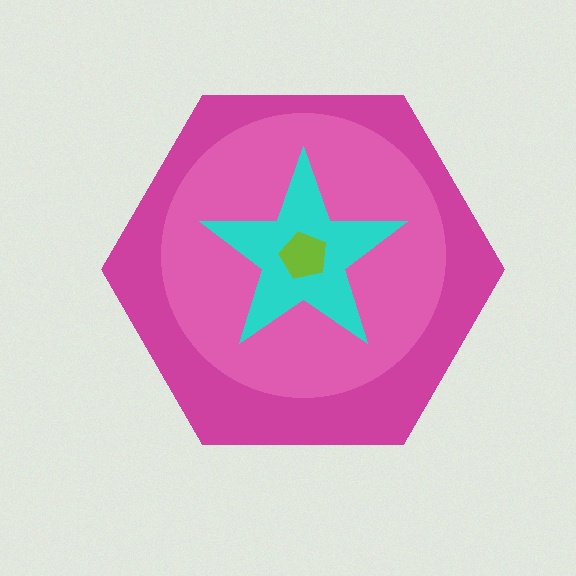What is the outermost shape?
The magenta hexagon.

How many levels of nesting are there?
4.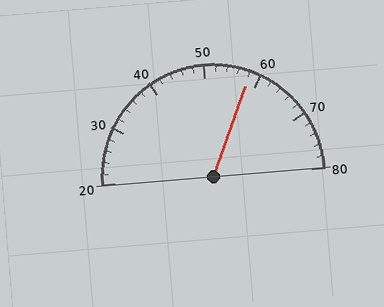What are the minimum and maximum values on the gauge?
The gauge ranges from 20 to 80.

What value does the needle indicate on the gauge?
The needle indicates approximately 58.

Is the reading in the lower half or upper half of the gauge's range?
The reading is in the upper half of the range (20 to 80).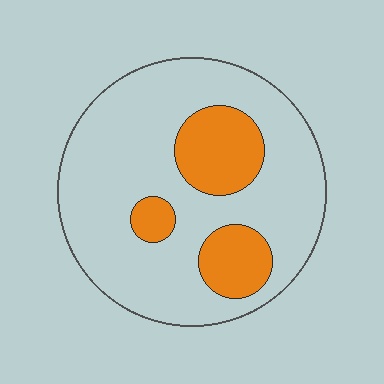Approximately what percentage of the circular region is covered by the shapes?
Approximately 20%.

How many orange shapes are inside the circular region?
3.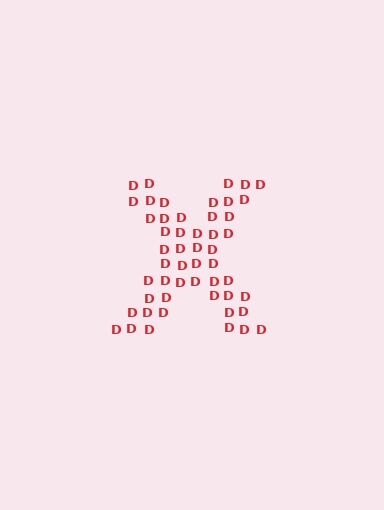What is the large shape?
The large shape is the letter X.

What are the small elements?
The small elements are letter D's.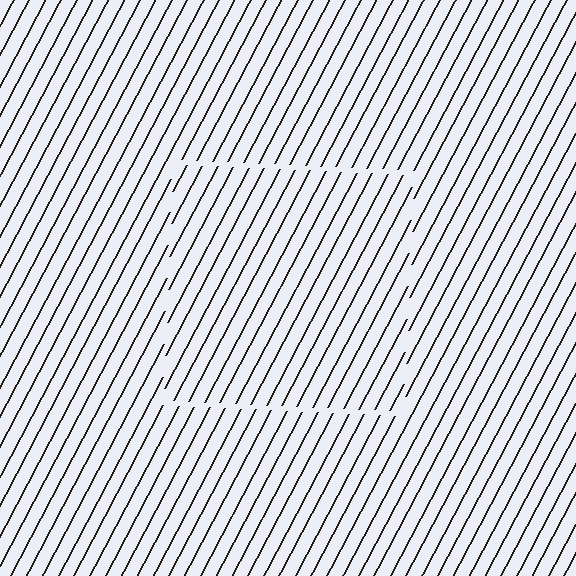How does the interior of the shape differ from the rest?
The interior of the shape contains the same grating, shifted by half a period — the contour is defined by the phase discontinuity where line-ends from the inner and outer gratings abut.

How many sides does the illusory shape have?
4 sides — the line-ends trace a square.